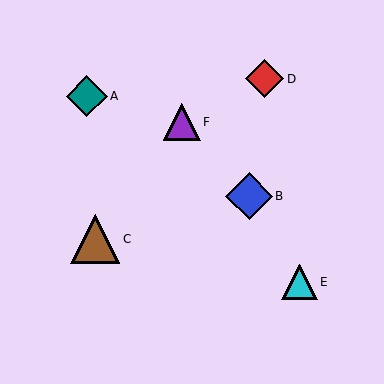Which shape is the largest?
The brown triangle (labeled C) is the largest.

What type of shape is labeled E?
Shape E is a cyan triangle.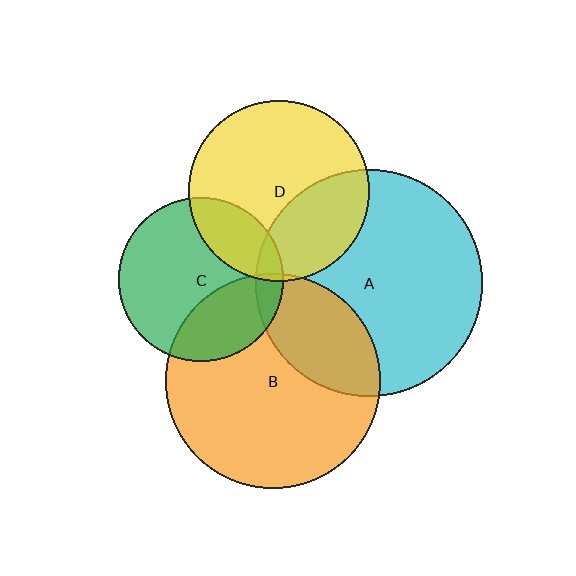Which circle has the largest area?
Circle A (cyan).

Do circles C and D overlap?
Yes.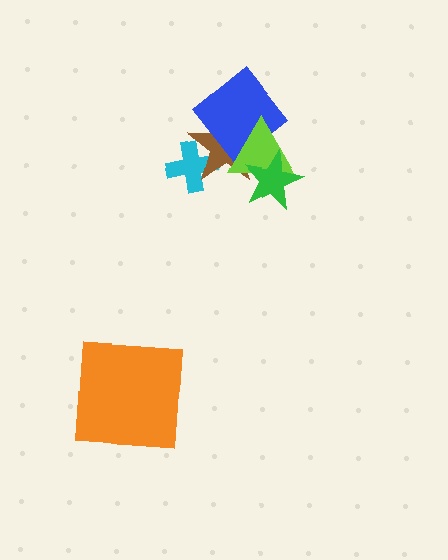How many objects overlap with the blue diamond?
2 objects overlap with the blue diamond.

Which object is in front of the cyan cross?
The brown star is in front of the cyan cross.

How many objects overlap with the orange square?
0 objects overlap with the orange square.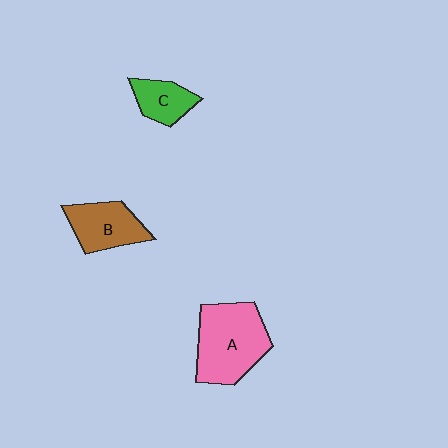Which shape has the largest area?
Shape A (pink).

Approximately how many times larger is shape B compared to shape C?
Approximately 1.4 times.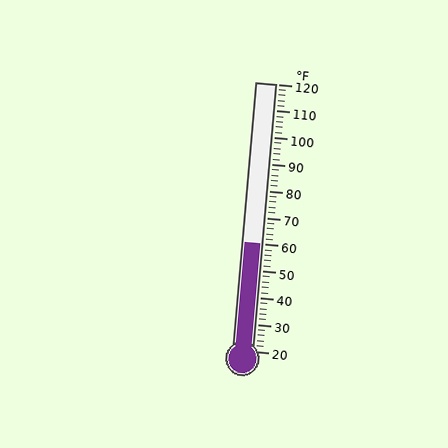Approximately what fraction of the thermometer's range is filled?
The thermometer is filled to approximately 40% of its range.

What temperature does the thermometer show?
The thermometer shows approximately 60°F.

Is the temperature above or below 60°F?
The temperature is at 60°F.